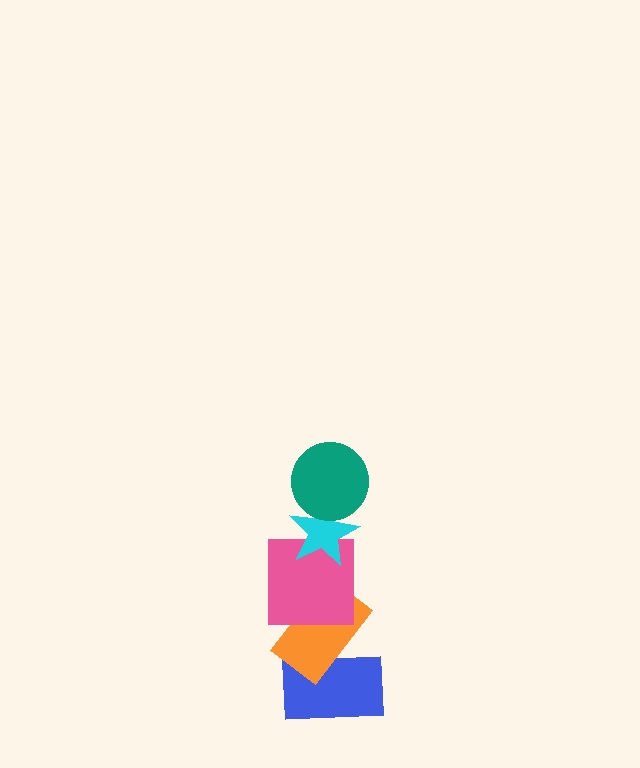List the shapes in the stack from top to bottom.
From top to bottom: the teal circle, the cyan star, the pink square, the orange rectangle, the blue rectangle.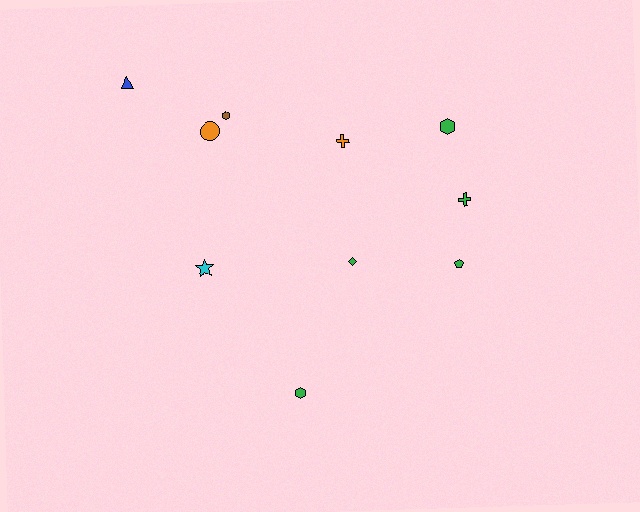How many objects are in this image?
There are 10 objects.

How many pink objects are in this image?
There are no pink objects.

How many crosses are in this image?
There are 2 crosses.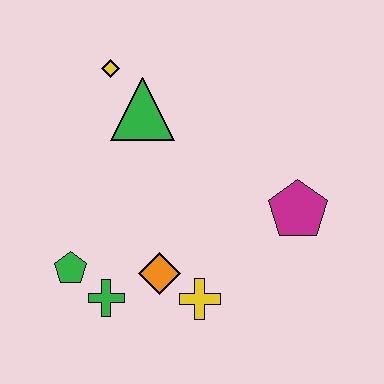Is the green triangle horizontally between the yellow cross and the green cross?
Yes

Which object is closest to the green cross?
The green pentagon is closest to the green cross.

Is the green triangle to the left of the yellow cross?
Yes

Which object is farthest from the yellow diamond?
The yellow cross is farthest from the yellow diamond.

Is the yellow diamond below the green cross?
No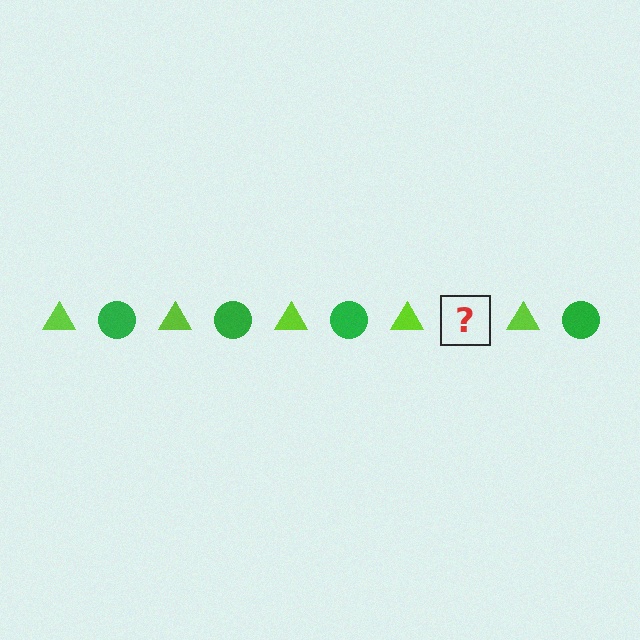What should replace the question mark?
The question mark should be replaced with a green circle.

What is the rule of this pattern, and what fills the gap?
The rule is that the pattern alternates between lime triangle and green circle. The gap should be filled with a green circle.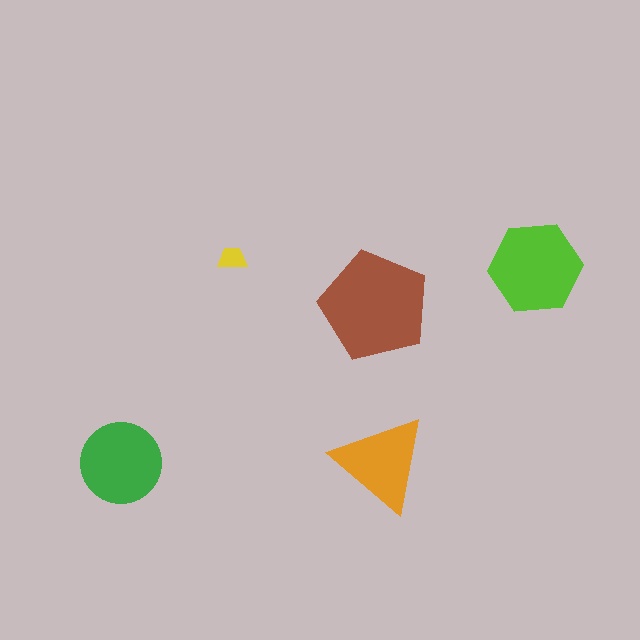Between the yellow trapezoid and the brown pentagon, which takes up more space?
The brown pentagon.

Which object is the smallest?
The yellow trapezoid.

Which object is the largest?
The brown pentagon.